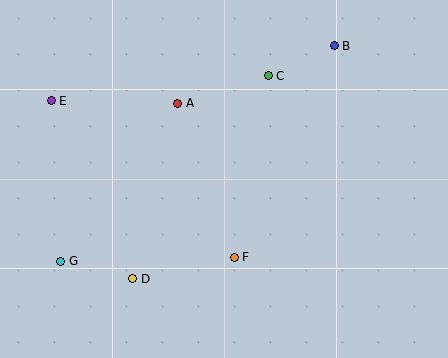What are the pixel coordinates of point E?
Point E is at (51, 101).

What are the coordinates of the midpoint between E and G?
The midpoint between E and G is at (56, 181).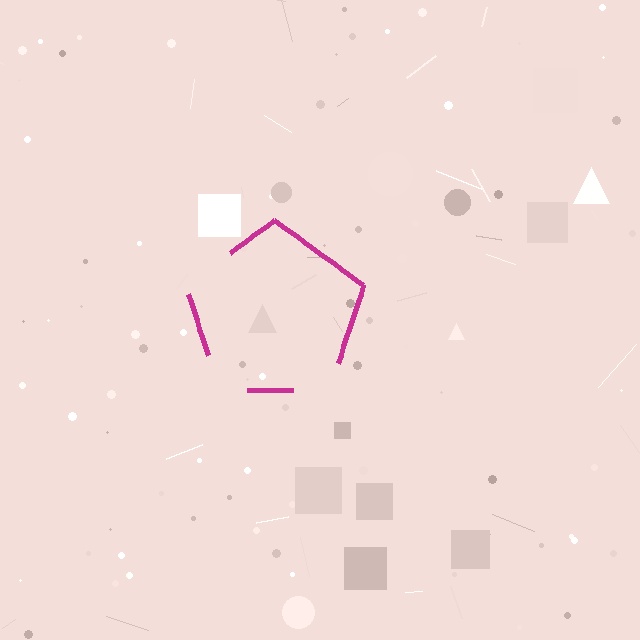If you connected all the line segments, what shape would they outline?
They would outline a pentagon.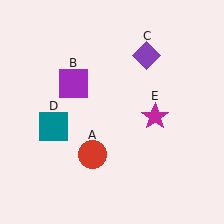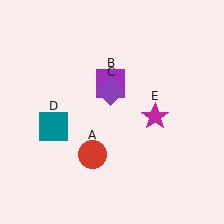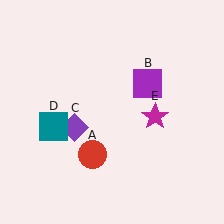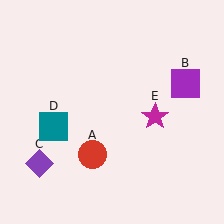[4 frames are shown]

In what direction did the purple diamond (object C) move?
The purple diamond (object C) moved down and to the left.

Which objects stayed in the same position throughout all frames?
Red circle (object A) and teal square (object D) and magenta star (object E) remained stationary.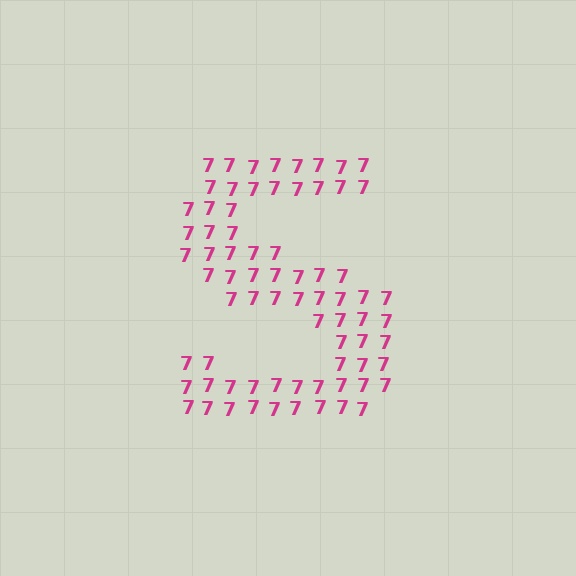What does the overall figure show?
The overall figure shows the letter S.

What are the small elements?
The small elements are digit 7's.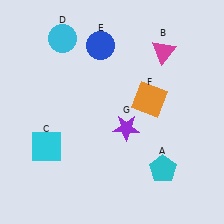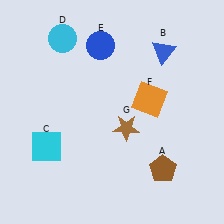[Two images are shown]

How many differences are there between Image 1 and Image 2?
There are 3 differences between the two images.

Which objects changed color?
A changed from cyan to brown. B changed from magenta to blue. G changed from purple to brown.